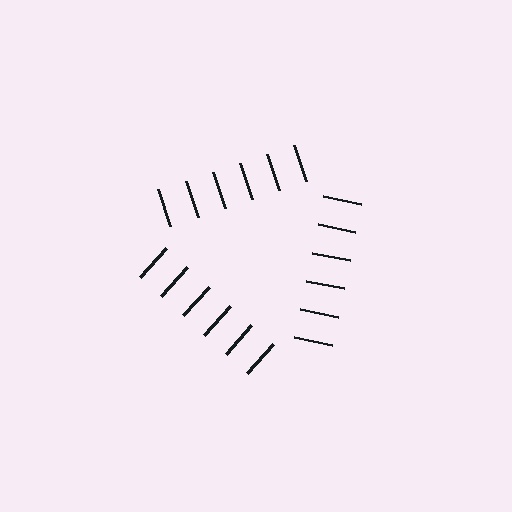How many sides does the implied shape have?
3 sides — the line-ends trace a triangle.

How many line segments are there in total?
18 — 6 along each of the 3 edges.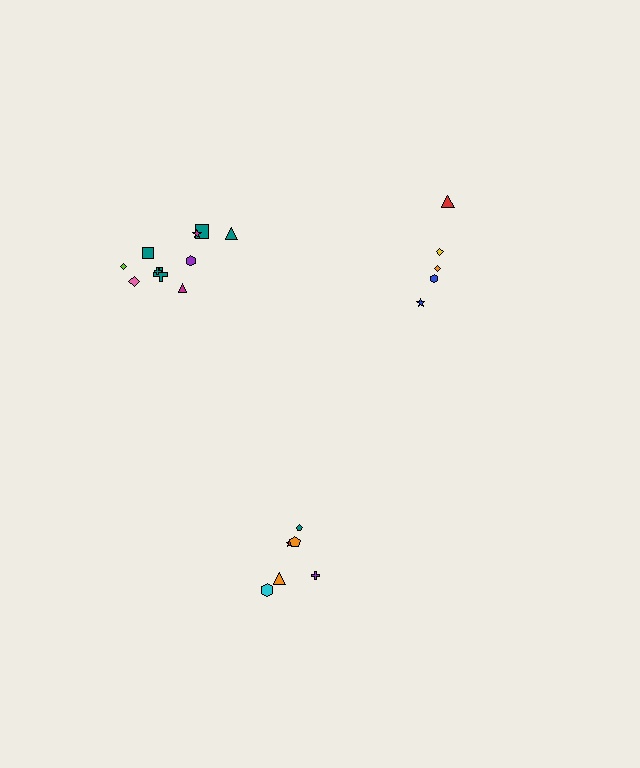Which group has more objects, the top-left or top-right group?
The top-left group.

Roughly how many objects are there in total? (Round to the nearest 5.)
Roughly 20 objects in total.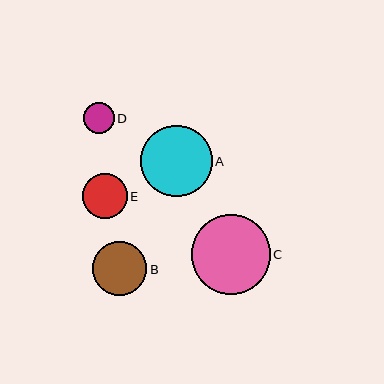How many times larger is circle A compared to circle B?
Circle A is approximately 1.3 times the size of circle B.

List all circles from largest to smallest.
From largest to smallest: C, A, B, E, D.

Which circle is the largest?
Circle C is the largest with a size of approximately 79 pixels.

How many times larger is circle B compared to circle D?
Circle B is approximately 1.7 times the size of circle D.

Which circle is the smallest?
Circle D is the smallest with a size of approximately 31 pixels.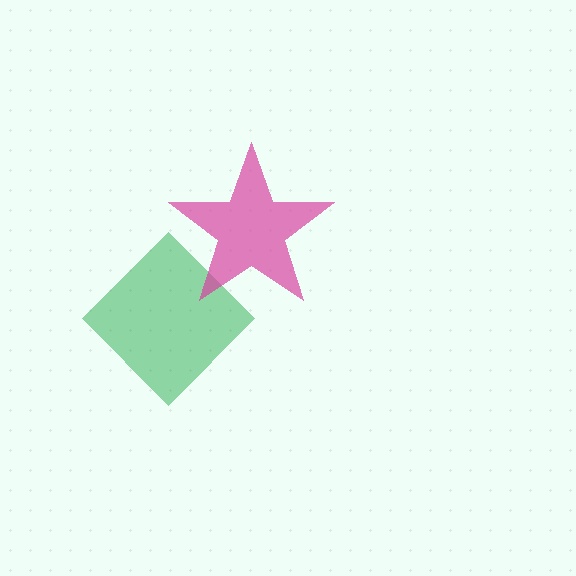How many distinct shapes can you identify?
There are 2 distinct shapes: a green diamond, a magenta star.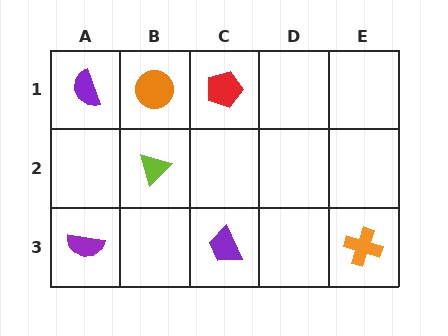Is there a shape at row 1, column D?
No, that cell is empty.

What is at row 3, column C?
A purple trapezoid.